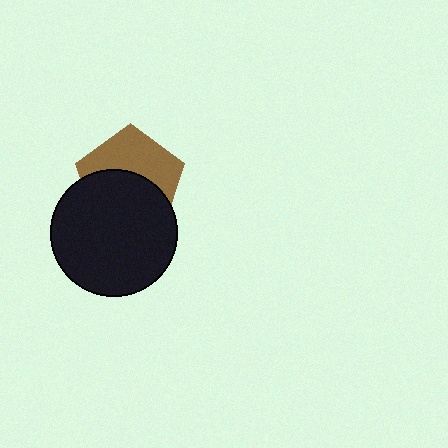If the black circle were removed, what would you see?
You would see the complete brown pentagon.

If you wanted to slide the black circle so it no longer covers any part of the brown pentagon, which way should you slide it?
Slide it down — that is the most direct way to separate the two shapes.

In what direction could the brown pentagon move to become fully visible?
The brown pentagon could move up. That would shift it out from behind the black circle entirely.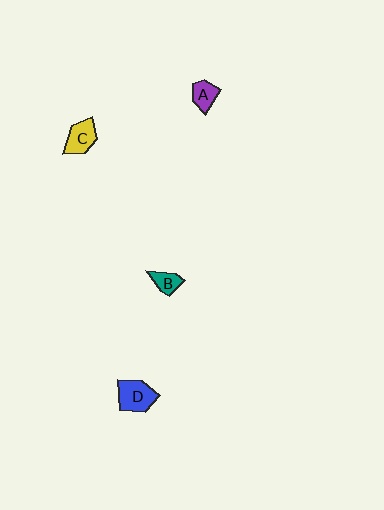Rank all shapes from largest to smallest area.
From largest to smallest: D (blue), C (yellow), A (purple), B (teal).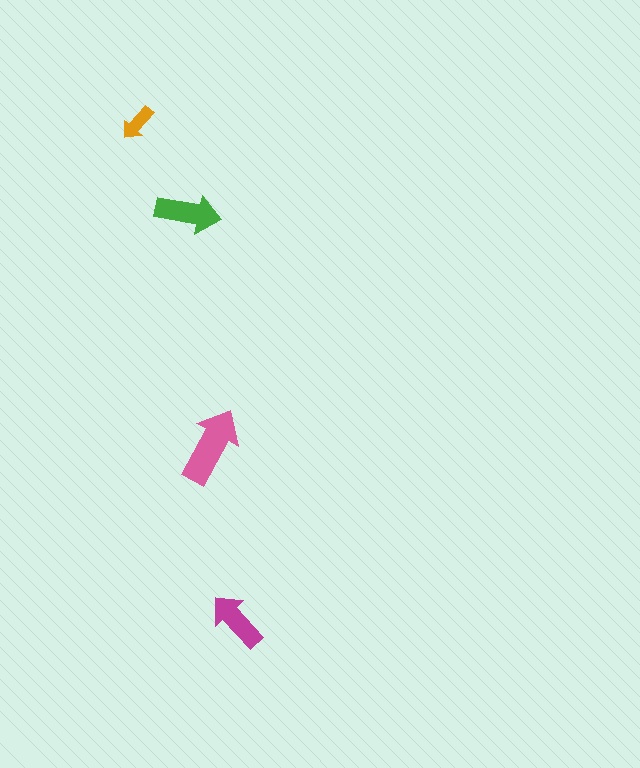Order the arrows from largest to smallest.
the pink one, the green one, the magenta one, the orange one.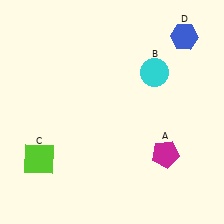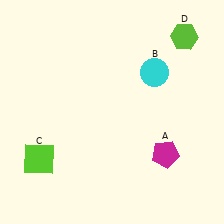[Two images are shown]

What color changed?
The hexagon (D) changed from blue in Image 1 to lime in Image 2.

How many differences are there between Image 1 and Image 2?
There is 1 difference between the two images.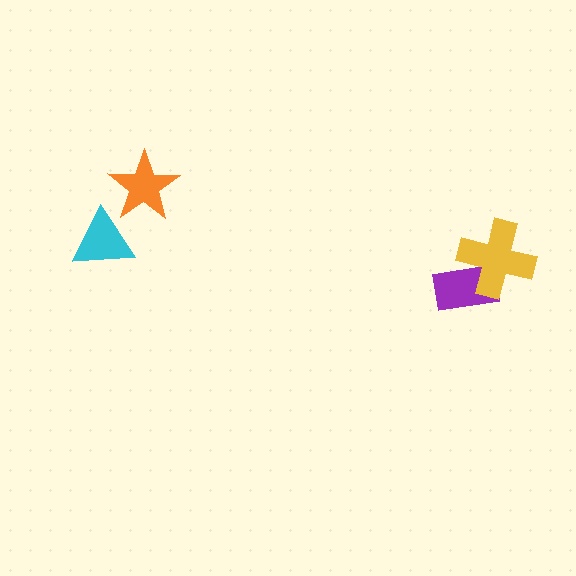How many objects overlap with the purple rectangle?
1 object overlaps with the purple rectangle.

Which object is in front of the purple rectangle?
The yellow cross is in front of the purple rectangle.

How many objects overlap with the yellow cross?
1 object overlaps with the yellow cross.